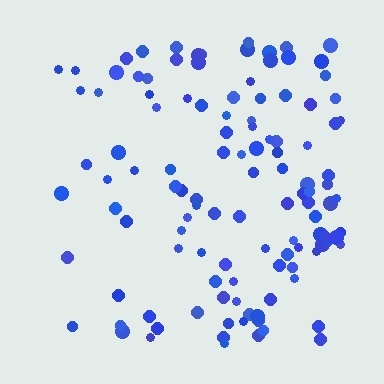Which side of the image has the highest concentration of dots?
The right.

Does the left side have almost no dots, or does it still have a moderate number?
Still a moderate number, just noticeably fewer than the right.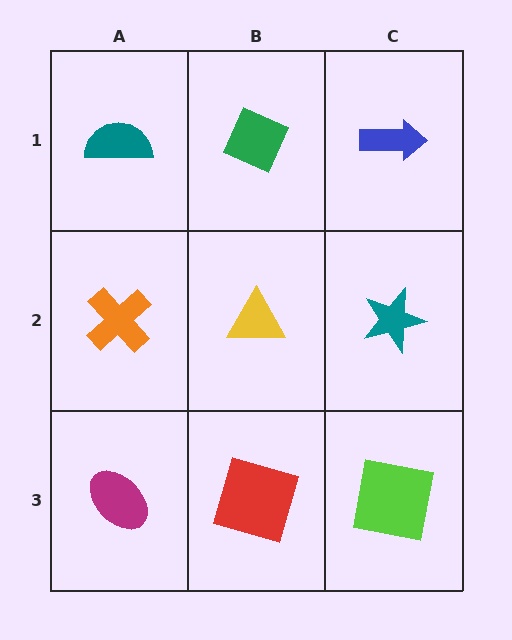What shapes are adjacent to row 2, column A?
A teal semicircle (row 1, column A), a magenta ellipse (row 3, column A), a yellow triangle (row 2, column B).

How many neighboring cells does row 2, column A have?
3.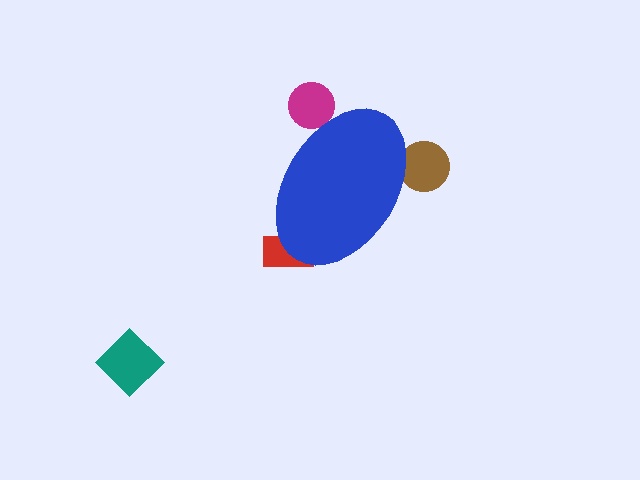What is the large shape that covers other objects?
A blue ellipse.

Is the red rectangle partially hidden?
Yes, the red rectangle is partially hidden behind the blue ellipse.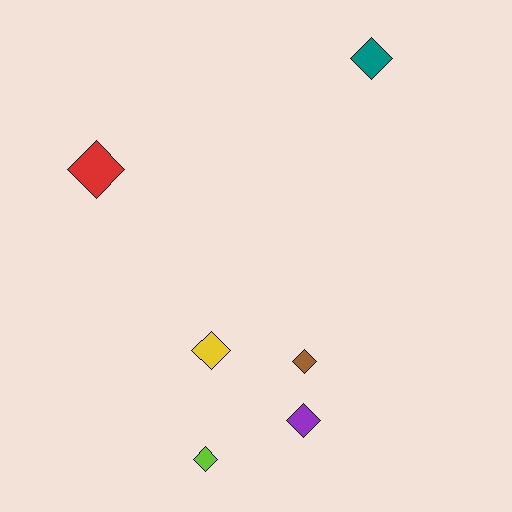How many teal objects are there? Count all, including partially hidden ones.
There is 1 teal object.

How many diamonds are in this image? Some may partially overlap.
There are 6 diamonds.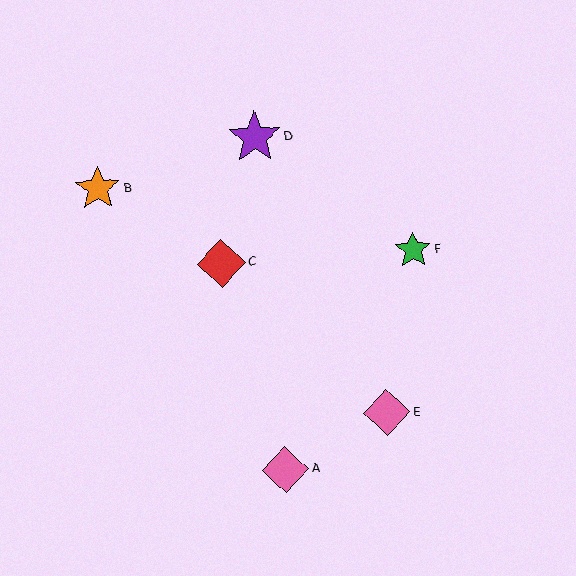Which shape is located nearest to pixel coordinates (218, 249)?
The red diamond (labeled C) at (221, 263) is nearest to that location.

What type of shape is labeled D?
Shape D is a purple star.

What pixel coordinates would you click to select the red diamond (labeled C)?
Click at (221, 263) to select the red diamond C.